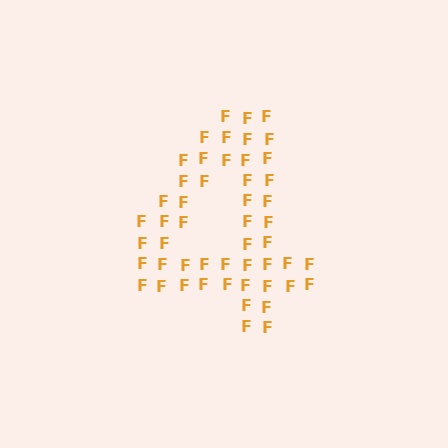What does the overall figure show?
The overall figure shows the digit 4.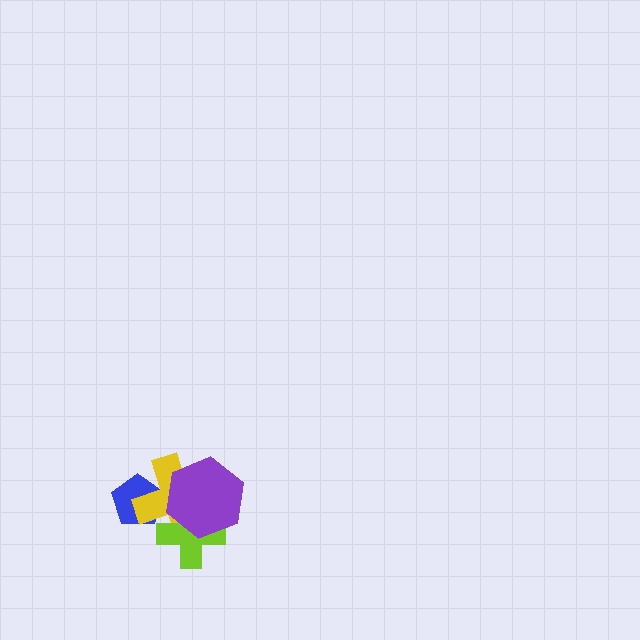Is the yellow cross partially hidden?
Yes, it is partially covered by another shape.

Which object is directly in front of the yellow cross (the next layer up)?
The lime cross is directly in front of the yellow cross.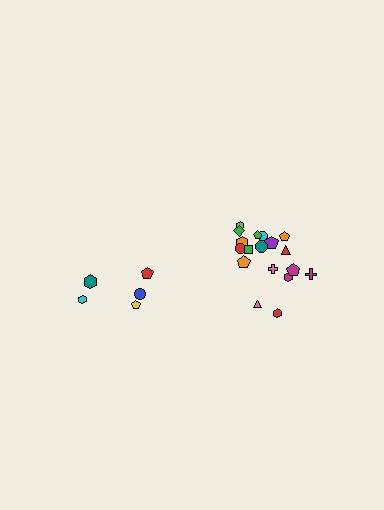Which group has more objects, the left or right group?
The right group.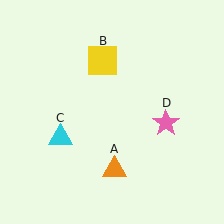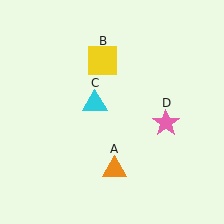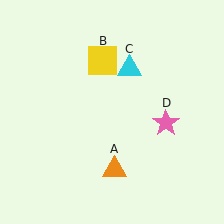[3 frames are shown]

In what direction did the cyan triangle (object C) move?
The cyan triangle (object C) moved up and to the right.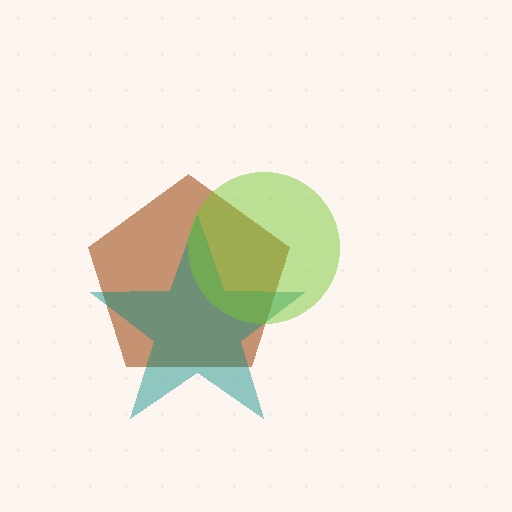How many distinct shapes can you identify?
There are 3 distinct shapes: a brown pentagon, a teal star, a lime circle.